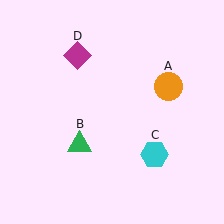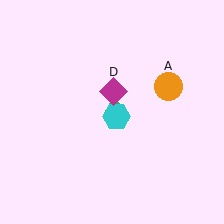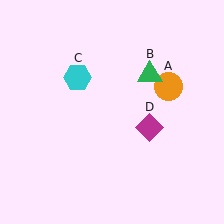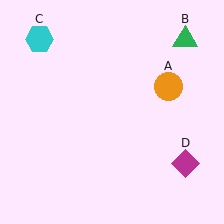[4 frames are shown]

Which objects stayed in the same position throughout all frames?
Orange circle (object A) remained stationary.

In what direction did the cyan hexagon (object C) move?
The cyan hexagon (object C) moved up and to the left.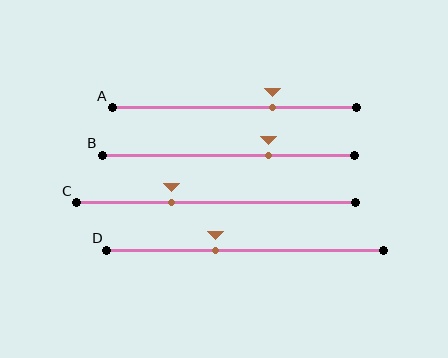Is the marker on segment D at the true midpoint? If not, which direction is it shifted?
No, the marker on segment D is shifted to the left by about 11% of the segment length.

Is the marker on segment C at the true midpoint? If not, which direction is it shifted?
No, the marker on segment C is shifted to the left by about 16% of the segment length.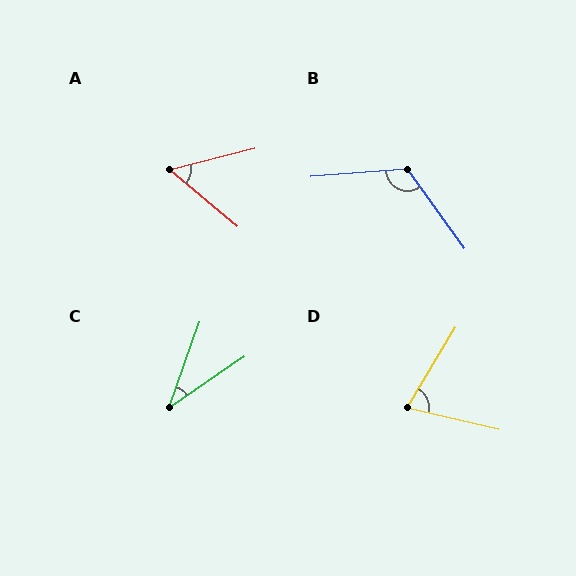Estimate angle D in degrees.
Approximately 72 degrees.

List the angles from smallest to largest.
C (36°), A (54°), D (72°), B (121°).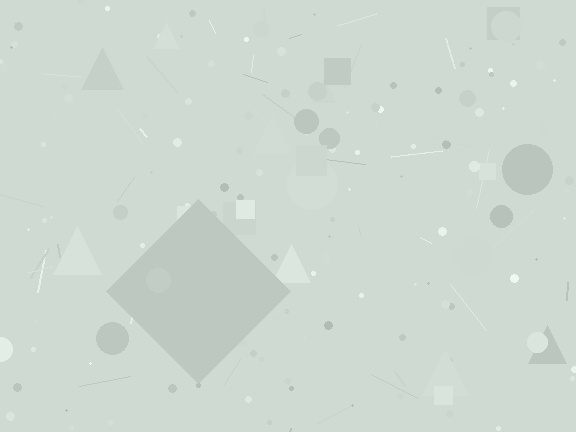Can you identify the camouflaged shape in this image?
The camouflaged shape is a diamond.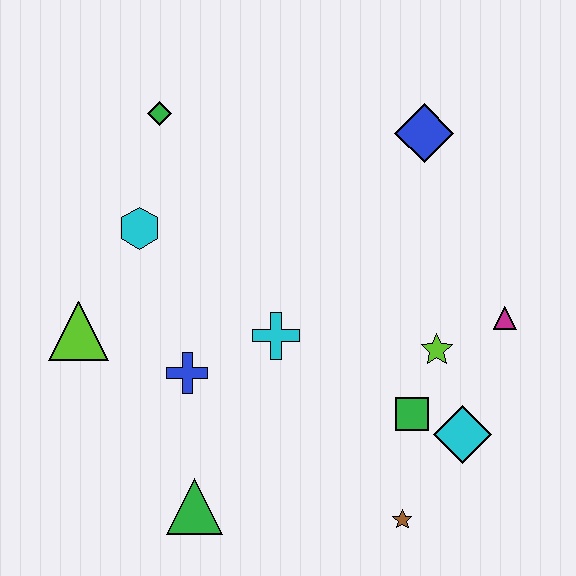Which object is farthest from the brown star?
The green diamond is farthest from the brown star.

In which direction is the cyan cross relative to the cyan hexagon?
The cyan cross is to the right of the cyan hexagon.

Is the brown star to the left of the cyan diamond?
Yes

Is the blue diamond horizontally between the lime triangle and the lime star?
Yes